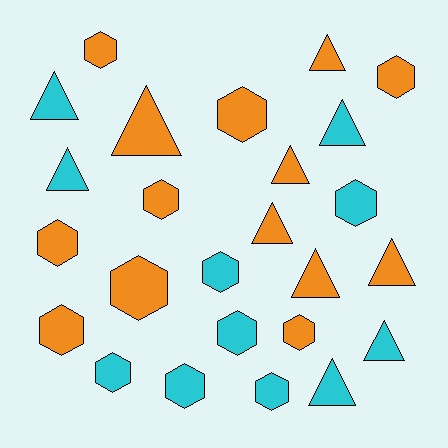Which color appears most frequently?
Orange, with 14 objects.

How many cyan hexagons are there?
There are 6 cyan hexagons.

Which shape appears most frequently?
Hexagon, with 14 objects.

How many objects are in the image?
There are 25 objects.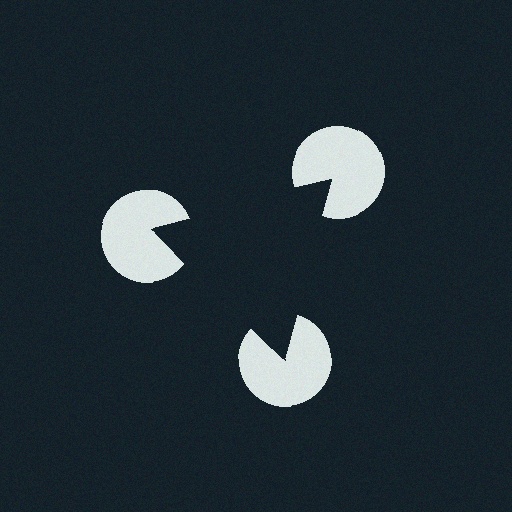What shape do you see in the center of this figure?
An illusory triangle — its edges are inferred from the aligned wedge cuts in the pac-man discs, not physically drawn.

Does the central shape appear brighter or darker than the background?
It typically appears slightly darker than the background, even though no actual brightness change is drawn.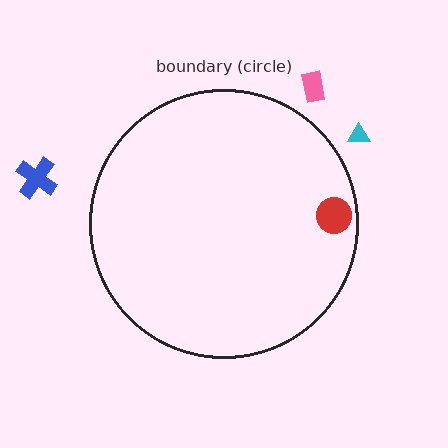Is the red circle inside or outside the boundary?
Inside.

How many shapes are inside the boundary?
1 inside, 3 outside.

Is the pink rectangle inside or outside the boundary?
Outside.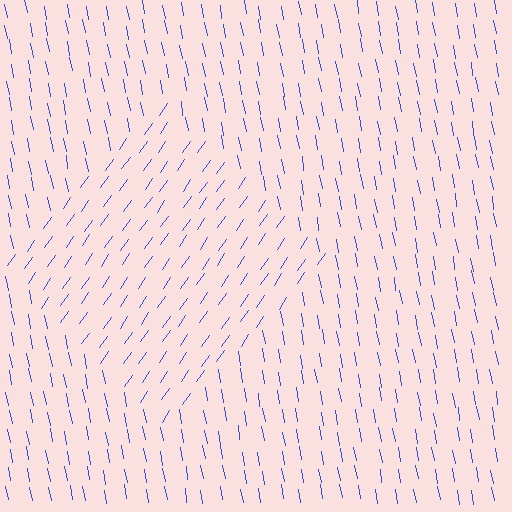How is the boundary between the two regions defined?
The boundary is defined purely by a change in line orientation (approximately 45 degrees difference). All lines are the same color and thickness.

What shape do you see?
I see a diamond.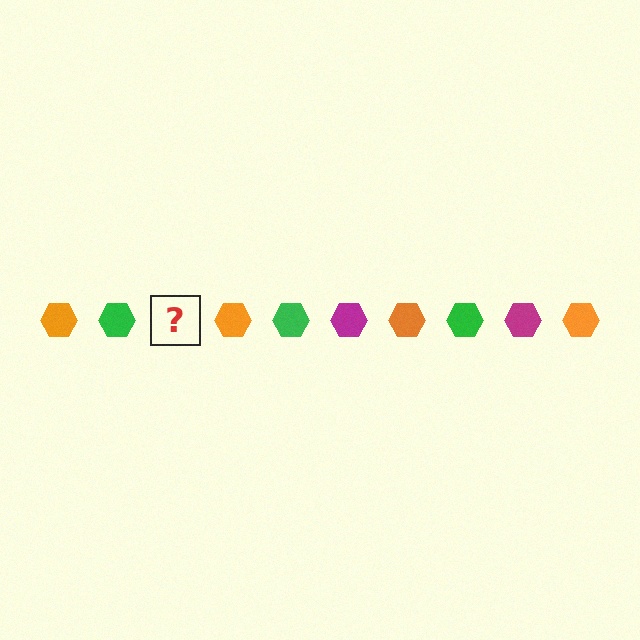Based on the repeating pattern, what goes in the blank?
The blank should be a magenta hexagon.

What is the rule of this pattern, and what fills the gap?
The rule is that the pattern cycles through orange, green, magenta hexagons. The gap should be filled with a magenta hexagon.